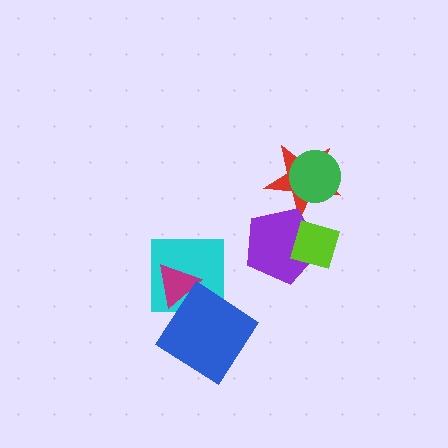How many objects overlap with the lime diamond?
1 object overlaps with the lime diamond.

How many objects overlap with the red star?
2 objects overlap with the red star.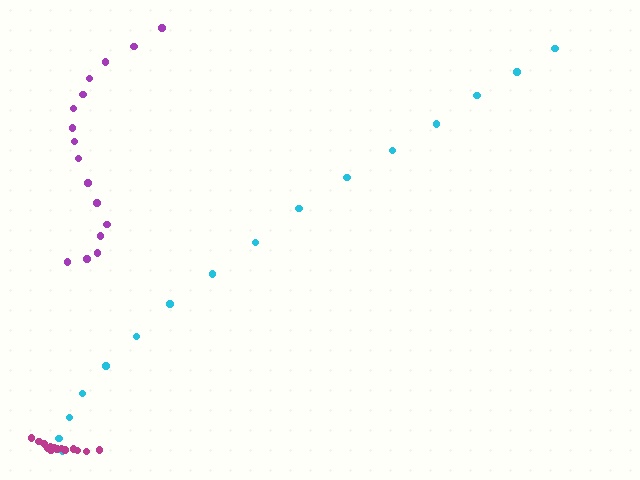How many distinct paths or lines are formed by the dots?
There are 3 distinct paths.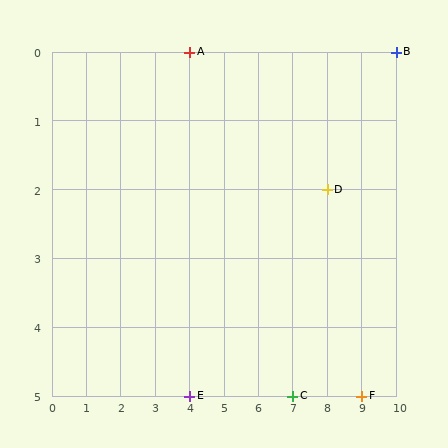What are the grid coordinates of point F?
Point F is at grid coordinates (9, 5).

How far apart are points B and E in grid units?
Points B and E are 6 columns and 5 rows apart (about 7.8 grid units diagonally).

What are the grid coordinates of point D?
Point D is at grid coordinates (8, 2).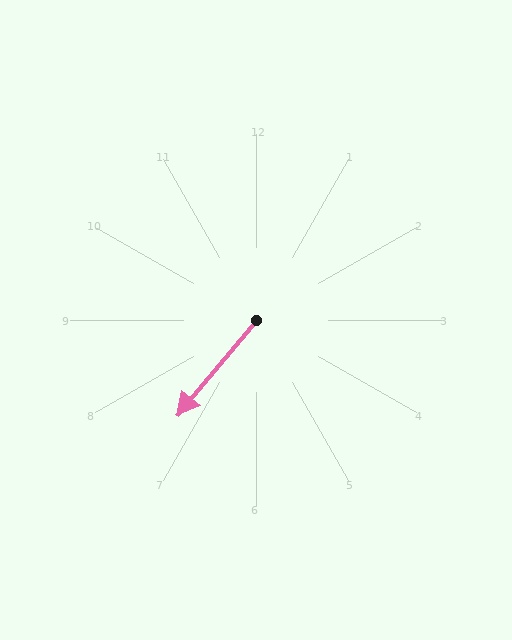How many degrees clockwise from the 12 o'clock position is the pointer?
Approximately 220 degrees.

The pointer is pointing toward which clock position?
Roughly 7 o'clock.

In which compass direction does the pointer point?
Southwest.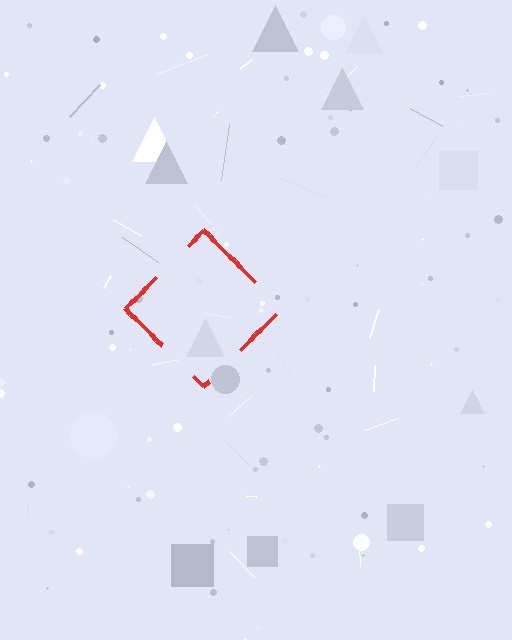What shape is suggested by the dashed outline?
The dashed outline suggests a diamond.